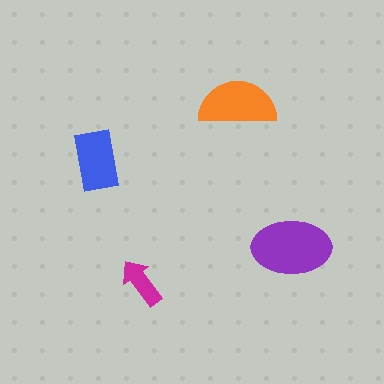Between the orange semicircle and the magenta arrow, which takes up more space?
The orange semicircle.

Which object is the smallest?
The magenta arrow.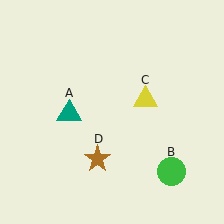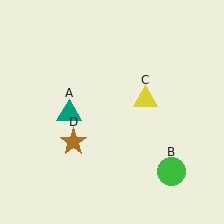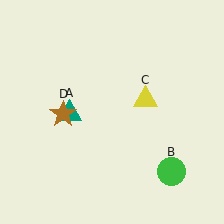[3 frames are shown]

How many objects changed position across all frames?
1 object changed position: brown star (object D).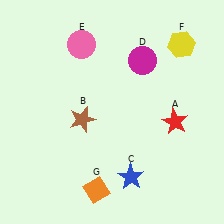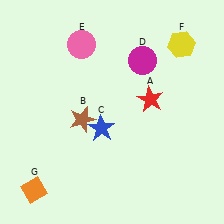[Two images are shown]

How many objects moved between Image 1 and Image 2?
3 objects moved between the two images.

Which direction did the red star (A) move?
The red star (A) moved left.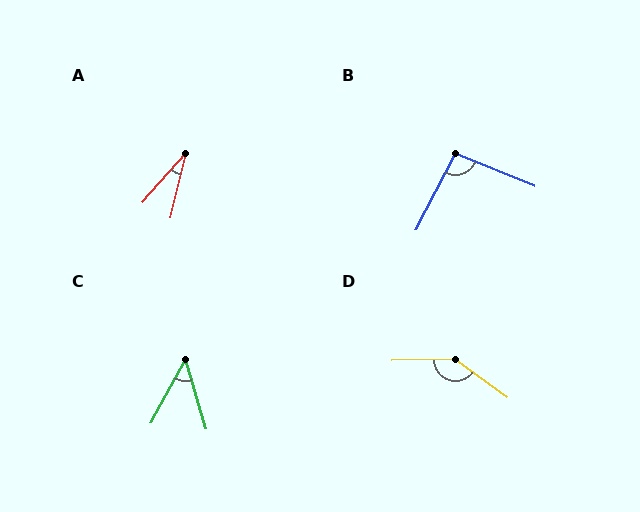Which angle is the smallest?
A, at approximately 28 degrees.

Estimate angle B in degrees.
Approximately 95 degrees.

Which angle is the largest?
D, at approximately 142 degrees.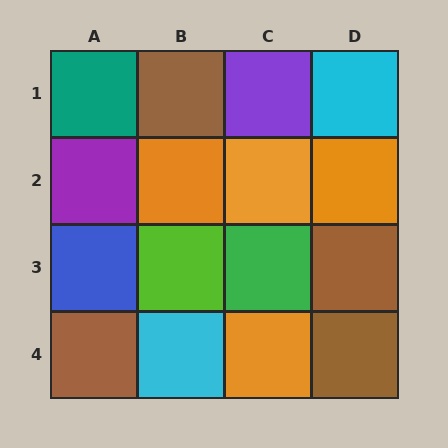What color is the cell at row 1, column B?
Brown.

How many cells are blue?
1 cell is blue.